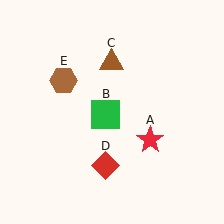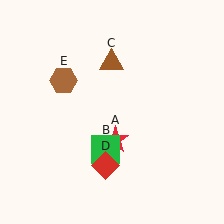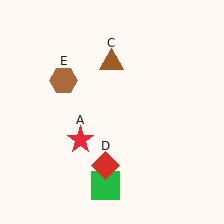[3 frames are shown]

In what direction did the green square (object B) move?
The green square (object B) moved down.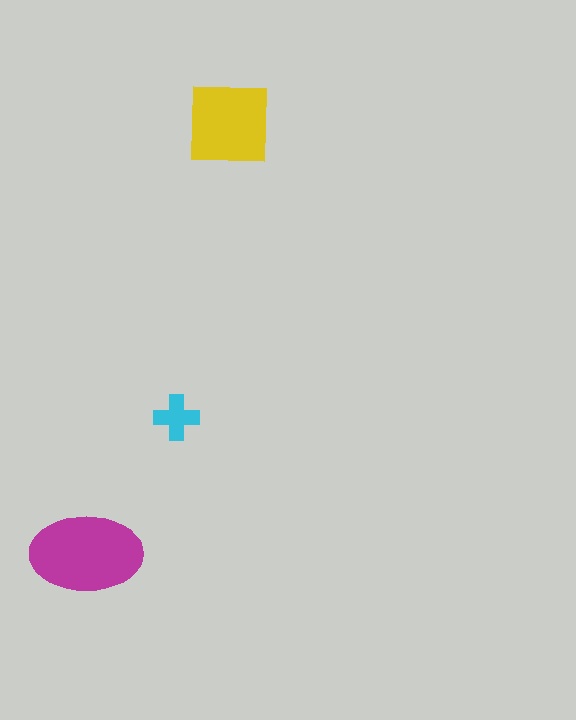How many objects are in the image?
There are 3 objects in the image.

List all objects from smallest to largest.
The cyan cross, the yellow square, the magenta ellipse.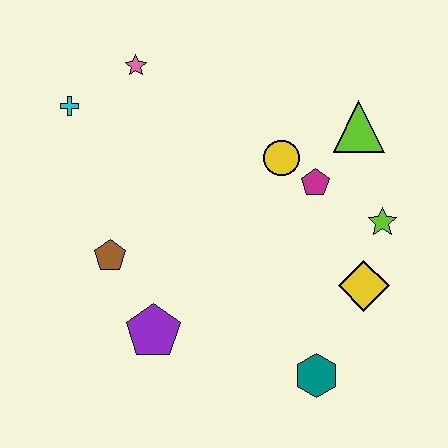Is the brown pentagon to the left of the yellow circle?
Yes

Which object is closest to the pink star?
The cyan cross is closest to the pink star.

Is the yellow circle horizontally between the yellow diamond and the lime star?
No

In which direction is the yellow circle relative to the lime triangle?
The yellow circle is to the left of the lime triangle.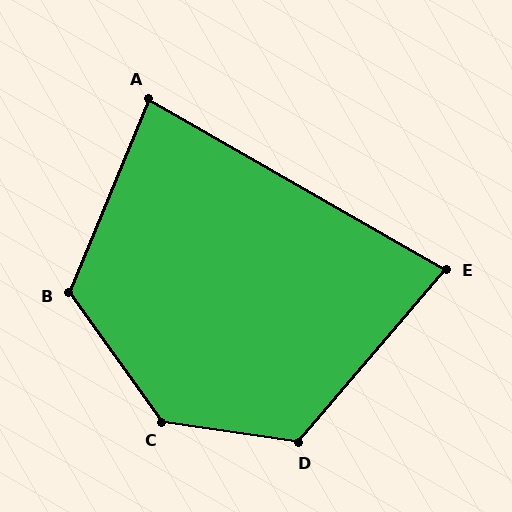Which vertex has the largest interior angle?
C, at approximately 134 degrees.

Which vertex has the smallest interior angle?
E, at approximately 79 degrees.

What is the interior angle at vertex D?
Approximately 122 degrees (obtuse).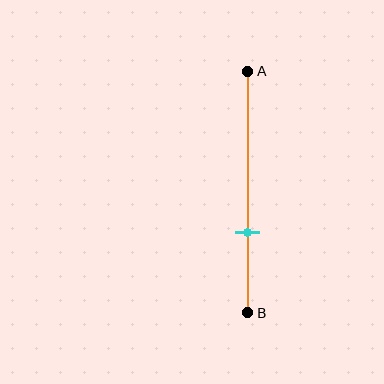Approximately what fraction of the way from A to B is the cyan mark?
The cyan mark is approximately 65% of the way from A to B.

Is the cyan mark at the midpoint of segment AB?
No, the mark is at about 65% from A, not at the 50% midpoint.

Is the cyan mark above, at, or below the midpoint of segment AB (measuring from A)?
The cyan mark is below the midpoint of segment AB.